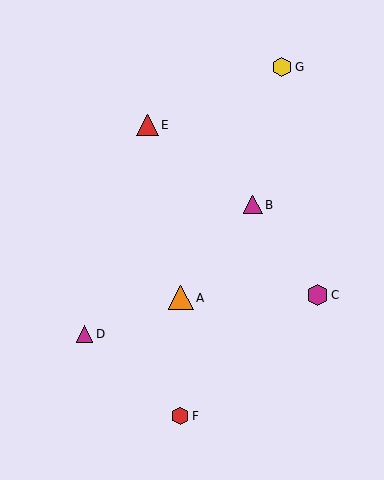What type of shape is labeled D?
Shape D is a magenta triangle.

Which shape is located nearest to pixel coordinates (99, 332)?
The magenta triangle (labeled D) at (84, 334) is nearest to that location.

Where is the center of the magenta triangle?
The center of the magenta triangle is at (84, 334).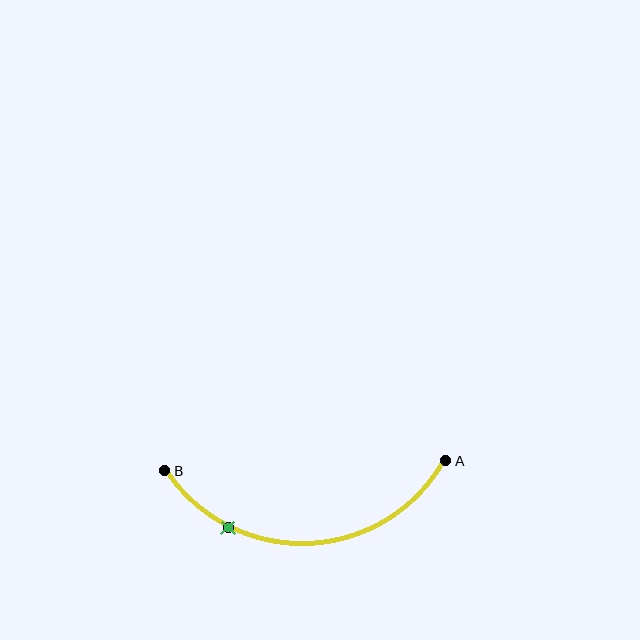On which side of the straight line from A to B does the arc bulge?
The arc bulges below the straight line connecting A and B.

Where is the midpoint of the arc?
The arc midpoint is the point on the curve farthest from the straight line joining A and B. It sits below that line.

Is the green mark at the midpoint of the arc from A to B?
No. The green mark lies on the arc but is closer to endpoint B. The arc midpoint would be at the point on the curve equidistant along the arc from both A and B.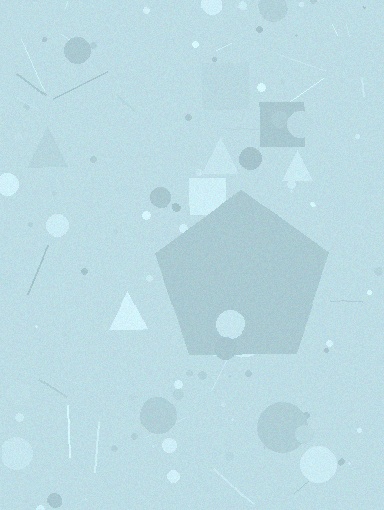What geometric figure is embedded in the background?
A pentagon is embedded in the background.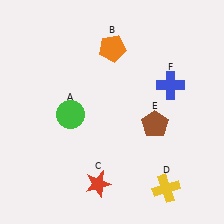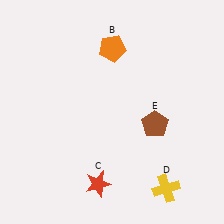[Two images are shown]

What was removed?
The green circle (A), the blue cross (F) were removed in Image 2.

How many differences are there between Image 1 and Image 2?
There are 2 differences between the two images.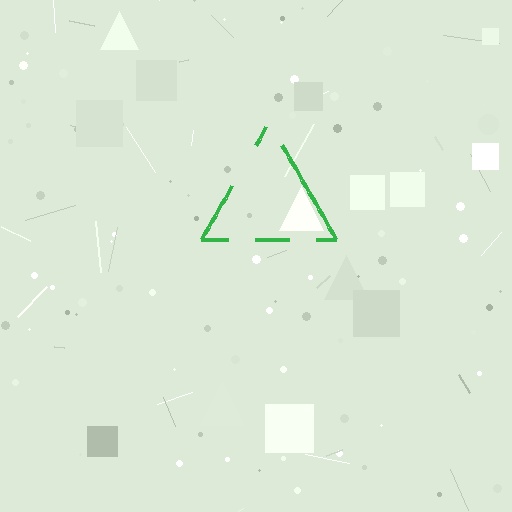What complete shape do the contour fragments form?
The contour fragments form a triangle.